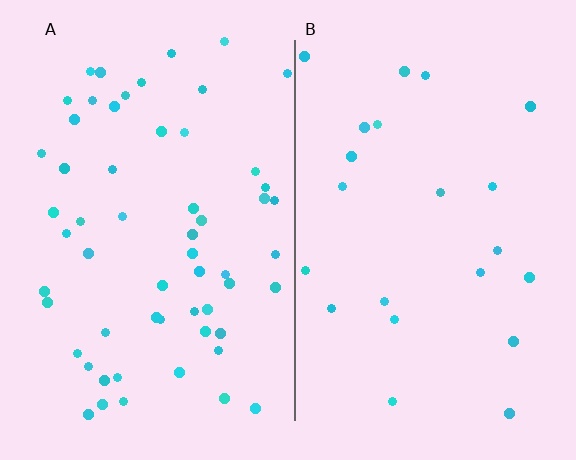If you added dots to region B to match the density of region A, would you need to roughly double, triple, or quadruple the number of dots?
Approximately triple.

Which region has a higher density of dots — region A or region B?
A (the left).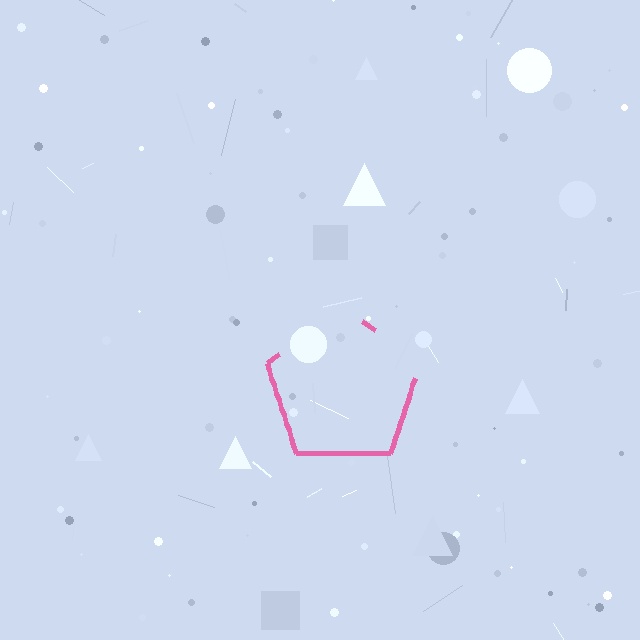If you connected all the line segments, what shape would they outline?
They would outline a pentagon.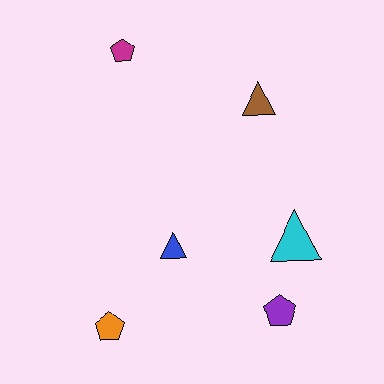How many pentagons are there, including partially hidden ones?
There are 3 pentagons.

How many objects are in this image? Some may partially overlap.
There are 6 objects.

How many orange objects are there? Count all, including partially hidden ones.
There is 1 orange object.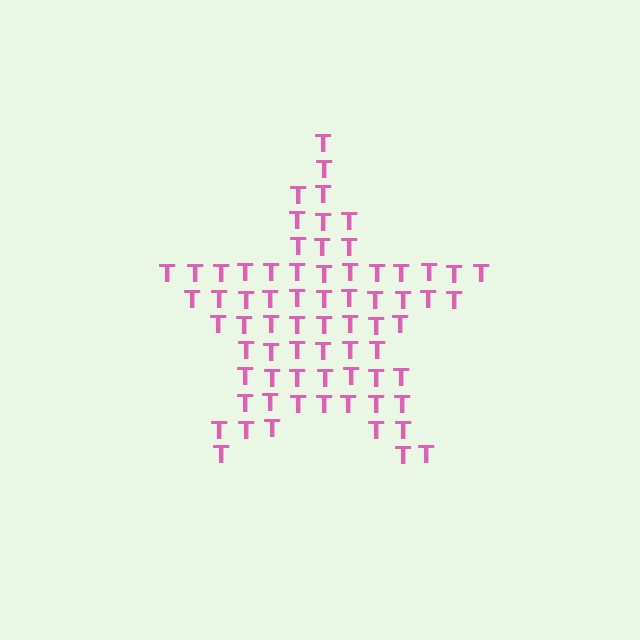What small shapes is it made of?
It is made of small letter T's.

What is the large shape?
The large shape is a star.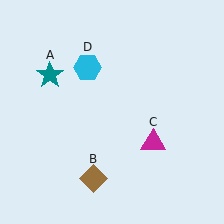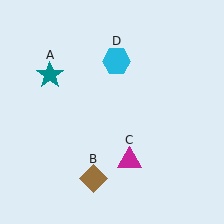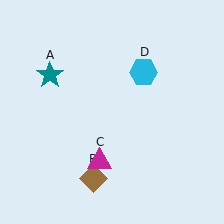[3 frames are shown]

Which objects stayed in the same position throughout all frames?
Teal star (object A) and brown diamond (object B) remained stationary.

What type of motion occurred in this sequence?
The magenta triangle (object C), cyan hexagon (object D) rotated clockwise around the center of the scene.